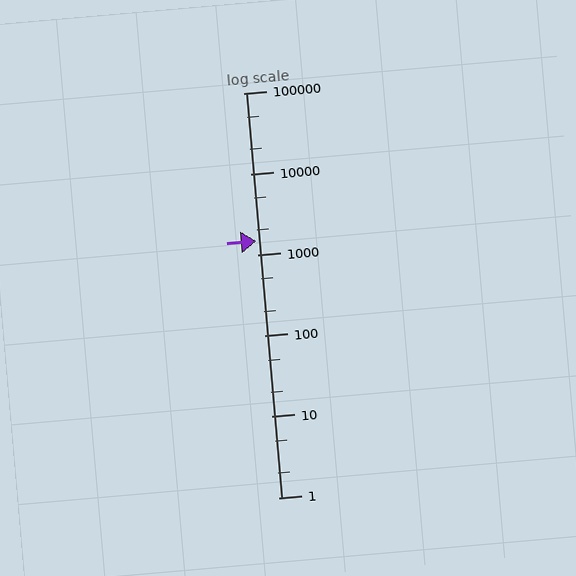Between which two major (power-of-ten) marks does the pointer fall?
The pointer is between 1000 and 10000.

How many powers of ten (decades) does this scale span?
The scale spans 5 decades, from 1 to 100000.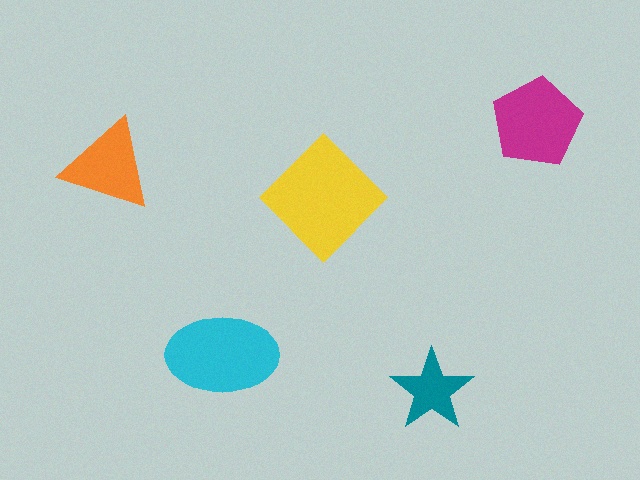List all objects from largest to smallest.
The yellow diamond, the cyan ellipse, the magenta pentagon, the orange triangle, the teal star.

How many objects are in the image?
There are 5 objects in the image.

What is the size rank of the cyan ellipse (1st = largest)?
2nd.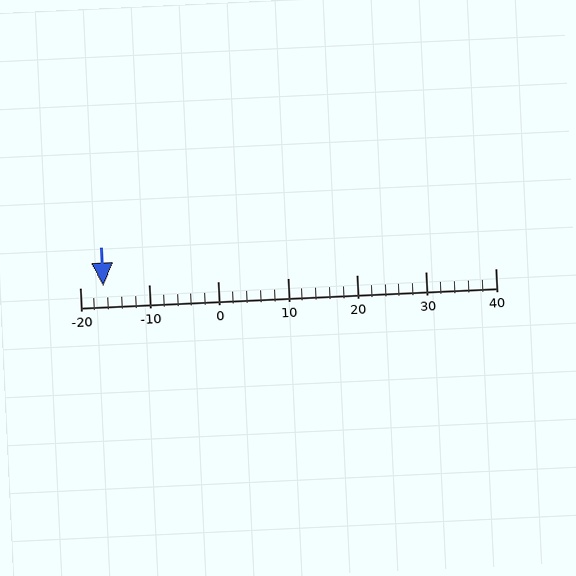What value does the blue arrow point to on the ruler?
The blue arrow points to approximately -17.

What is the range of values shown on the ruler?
The ruler shows values from -20 to 40.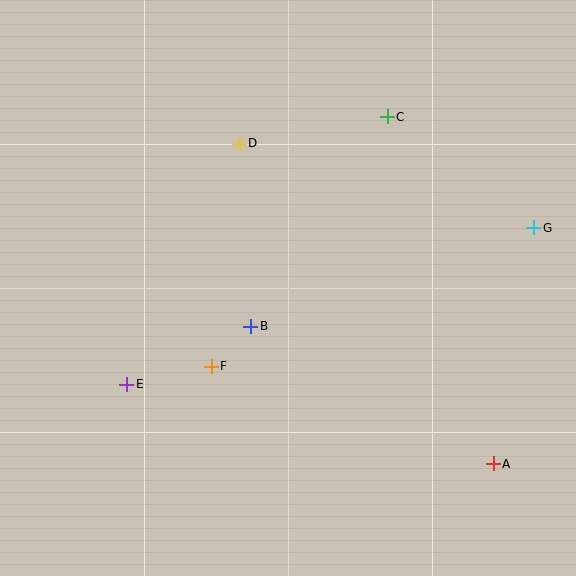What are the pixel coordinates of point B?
Point B is at (251, 326).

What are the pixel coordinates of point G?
Point G is at (534, 228).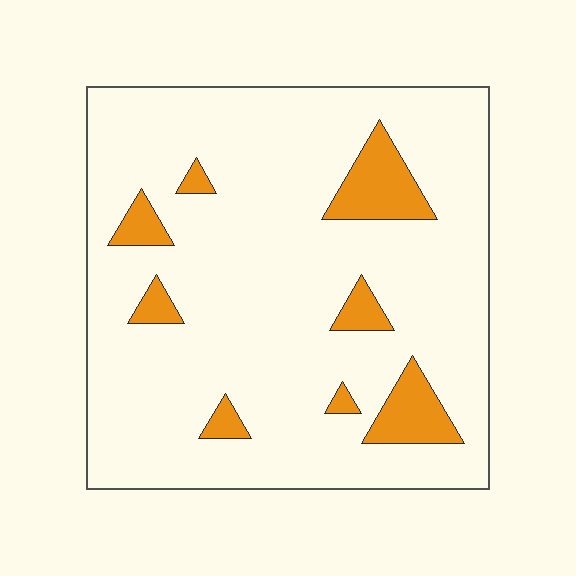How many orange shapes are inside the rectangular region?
8.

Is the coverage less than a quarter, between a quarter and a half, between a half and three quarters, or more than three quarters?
Less than a quarter.